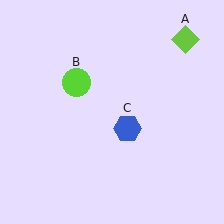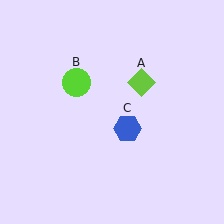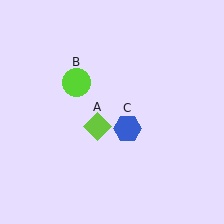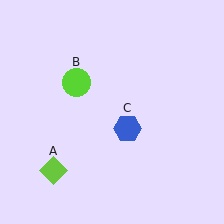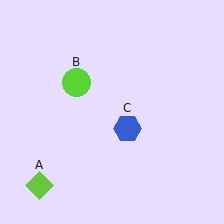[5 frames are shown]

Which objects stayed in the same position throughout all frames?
Lime circle (object B) and blue hexagon (object C) remained stationary.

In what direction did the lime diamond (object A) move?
The lime diamond (object A) moved down and to the left.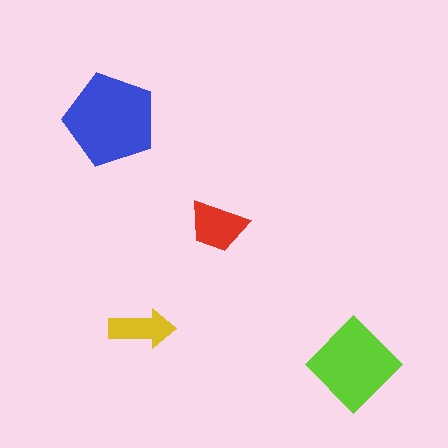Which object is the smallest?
The yellow arrow.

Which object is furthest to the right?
The lime diamond is rightmost.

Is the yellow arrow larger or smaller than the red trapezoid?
Smaller.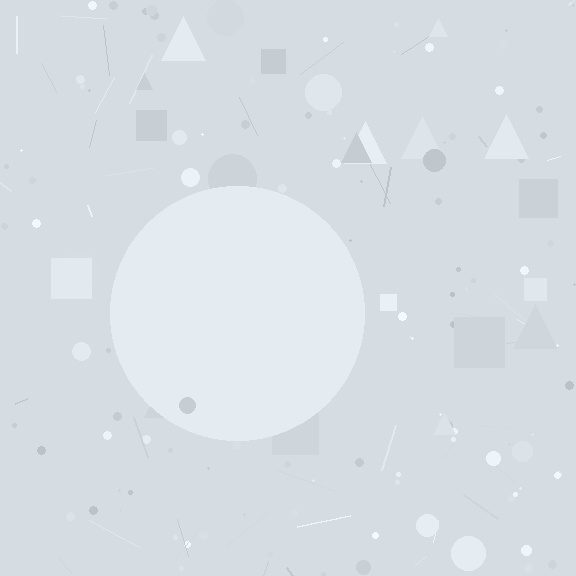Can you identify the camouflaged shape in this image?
The camouflaged shape is a circle.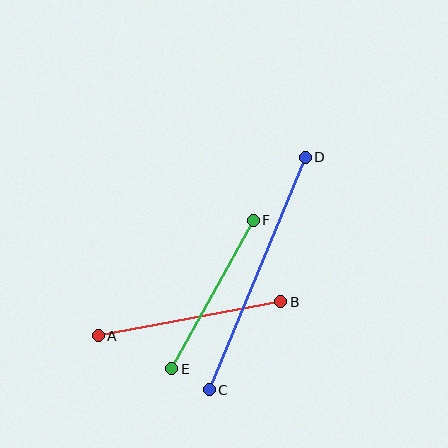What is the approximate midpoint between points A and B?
The midpoint is at approximately (189, 319) pixels.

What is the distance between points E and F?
The distance is approximately 169 pixels.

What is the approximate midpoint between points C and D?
The midpoint is at approximately (257, 273) pixels.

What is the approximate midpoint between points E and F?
The midpoint is at approximately (213, 295) pixels.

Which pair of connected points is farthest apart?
Points C and D are farthest apart.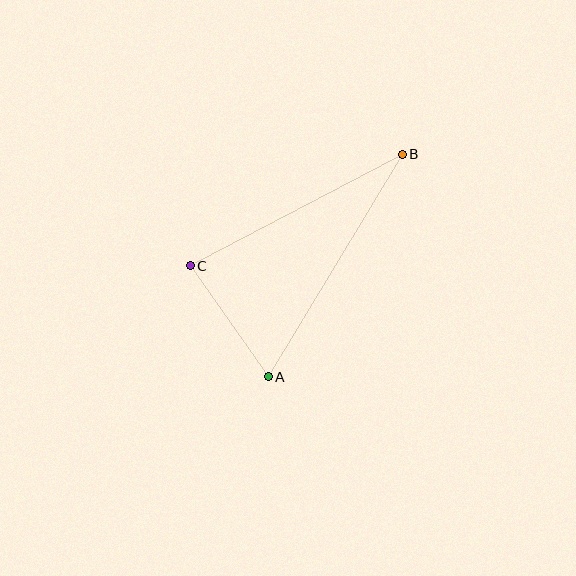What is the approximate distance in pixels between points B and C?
The distance between B and C is approximately 240 pixels.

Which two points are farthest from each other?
Points A and B are farthest from each other.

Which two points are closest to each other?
Points A and C are closest to each other.